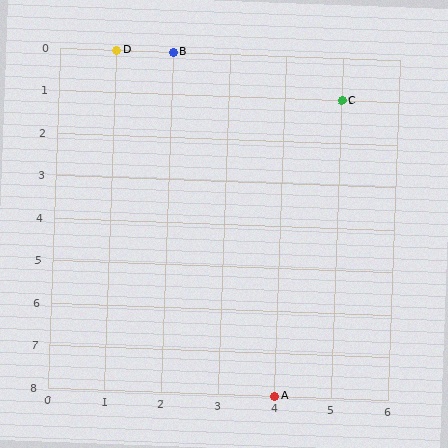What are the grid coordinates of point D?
Point D is at grid coordinates (1, 0).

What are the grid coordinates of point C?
Point C is at grid coordinates (5, 1).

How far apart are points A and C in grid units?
Points A and C are 1 column and 7 rows apart (about 7.1 grid units diagonally).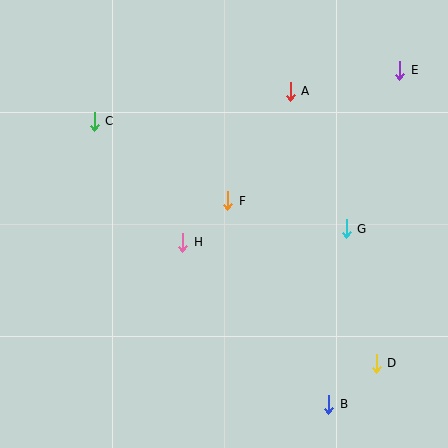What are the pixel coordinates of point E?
Point E is at (400, 70).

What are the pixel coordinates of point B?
Point B is at (329, 404).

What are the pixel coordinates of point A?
Point A is at (290, 91).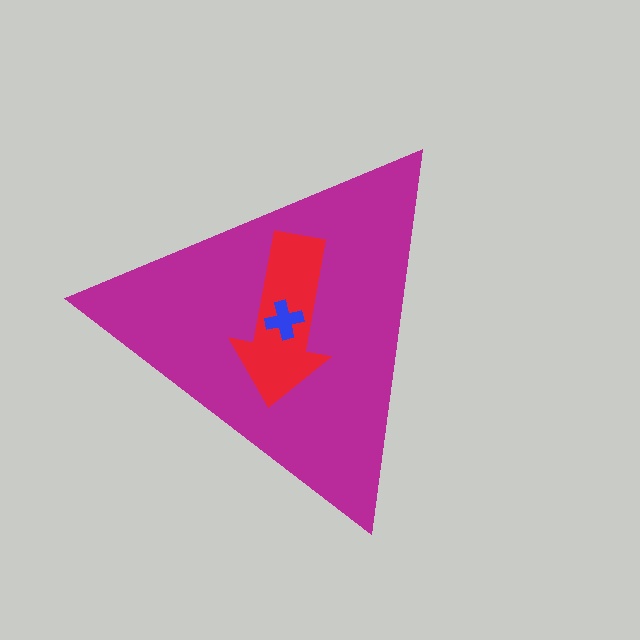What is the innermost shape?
The blue cross.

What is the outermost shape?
The magenta triangle.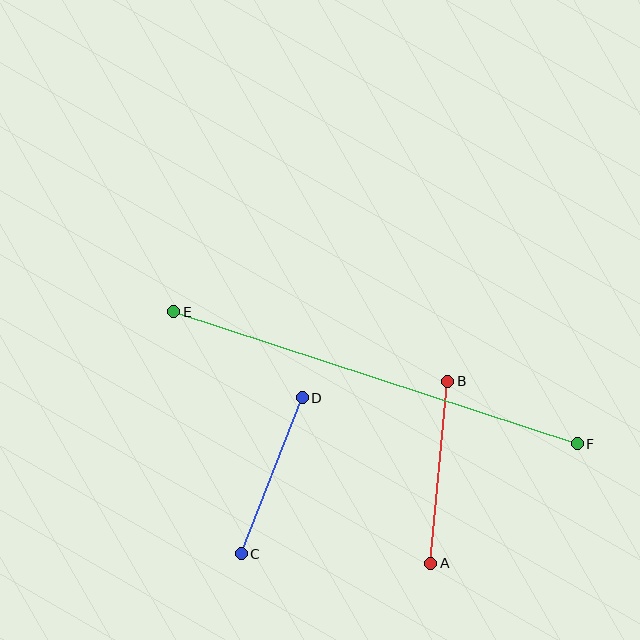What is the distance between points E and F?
The distance is approximately 425 pixels.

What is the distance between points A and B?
The distance is approximately 183 pixels.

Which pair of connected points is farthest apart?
Points E and F are farthest apart.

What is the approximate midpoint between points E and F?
The midpoint is at approximately (376, 378) pixels.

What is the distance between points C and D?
The distance is approximately 168 pixels.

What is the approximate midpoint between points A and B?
The midpoint is at approximately (439, 472) pixels.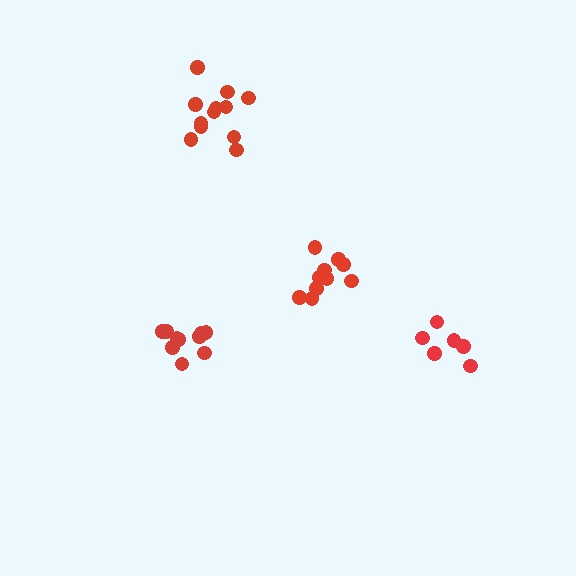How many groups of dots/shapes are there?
There are 4 groups.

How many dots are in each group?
Group 1: 10 dots, Group 2: 12 dots, Group 3: 6 dots, Group 4: 10 dots (38 total).